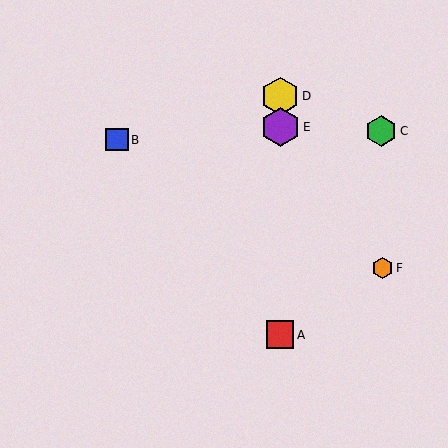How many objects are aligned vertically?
3 objects (A, D, E) are aligned vertically.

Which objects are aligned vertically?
Objects A, D, E are aligned vertically.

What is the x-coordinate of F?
Object F is at x≈383.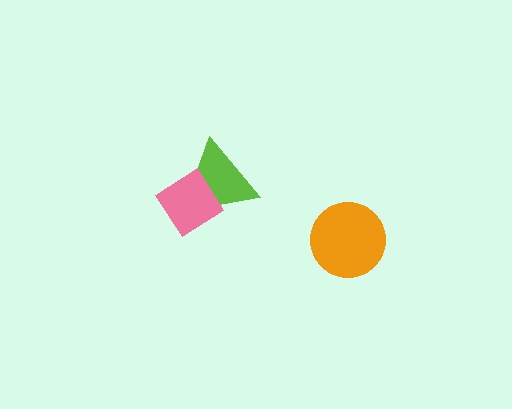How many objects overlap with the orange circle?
0 objects overlap with the orange circle.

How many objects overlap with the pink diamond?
1 object overlaps with the pink diamond.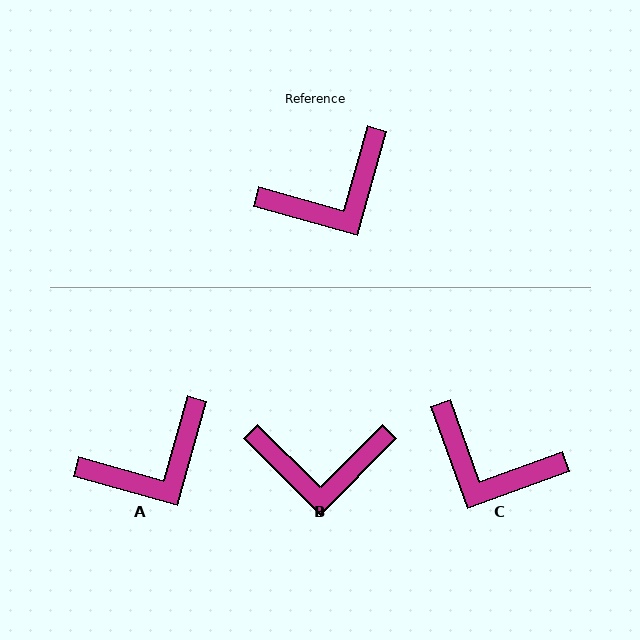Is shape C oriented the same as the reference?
No, it is off by about 54 degrees.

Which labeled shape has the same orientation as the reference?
A.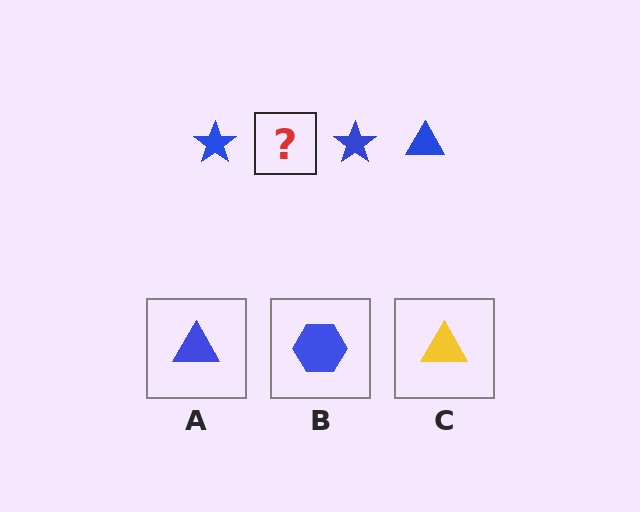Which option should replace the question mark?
Option A.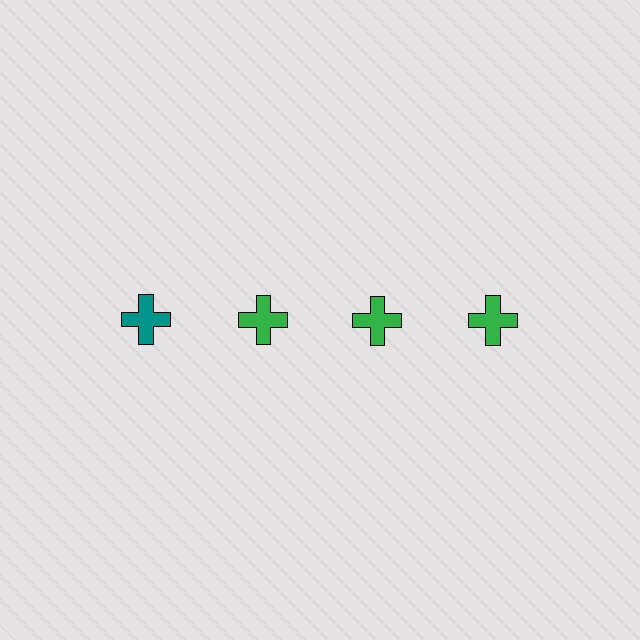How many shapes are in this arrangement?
There are 4 shapes arranged in a grid pattern.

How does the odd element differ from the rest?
It has a different color: teal instead of green.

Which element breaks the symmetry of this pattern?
The teal cross in the top row, leftmost column breaks the symmetry. All other shapes are green crosses.